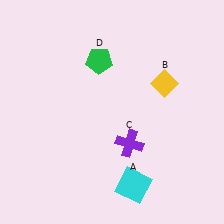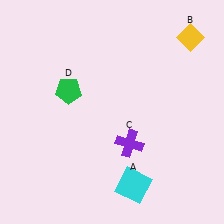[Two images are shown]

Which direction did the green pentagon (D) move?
The green pentagon (D) moved left.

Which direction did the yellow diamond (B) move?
The yellow diamond (B) moved up.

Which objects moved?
The objects that moved are: the yellow diamond (B), the green pentagon (D).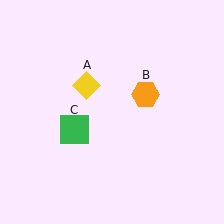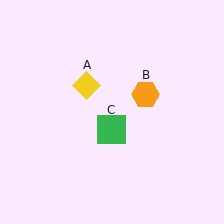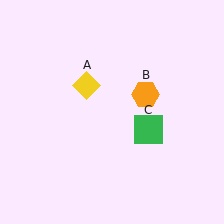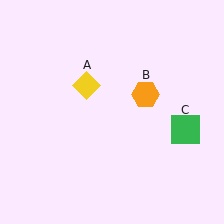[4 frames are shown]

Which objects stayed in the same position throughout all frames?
Yellow diamond (object A) and orange hexagon (object B) remained stationary.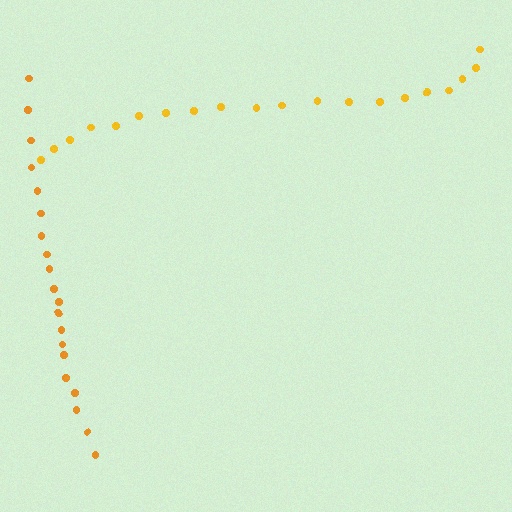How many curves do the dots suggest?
There are 2 distinct paths.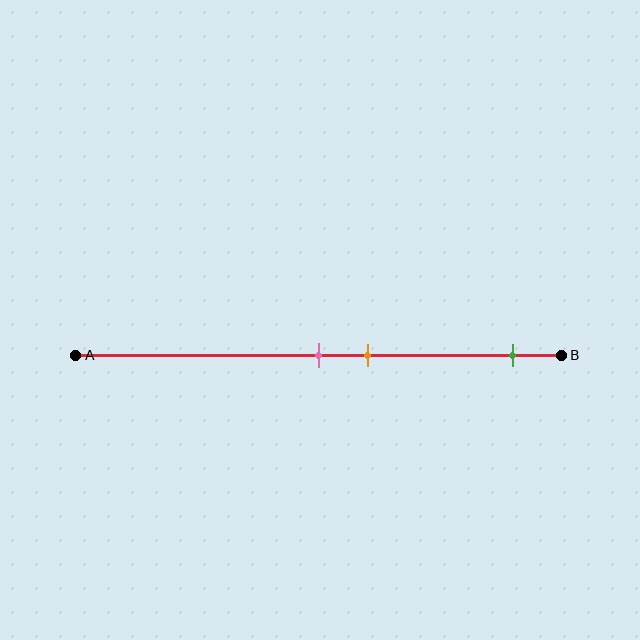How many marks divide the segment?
There are 3 marks dividing the segment.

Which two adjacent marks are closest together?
The pink and orange marks are the closest adjacent pair.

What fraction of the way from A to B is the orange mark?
The orange mark is approximately 60% (0.6) of the way from A to B.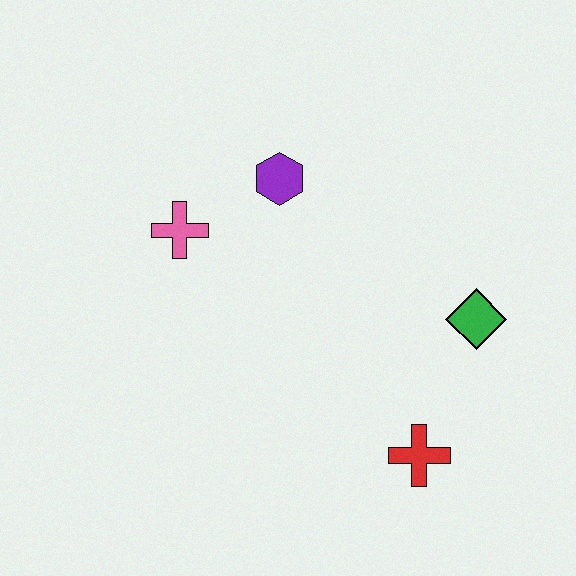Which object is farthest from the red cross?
The pink cross is farthest from the red cross.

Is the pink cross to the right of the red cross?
No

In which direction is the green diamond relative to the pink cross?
The green diamond is to the right of the pink cross.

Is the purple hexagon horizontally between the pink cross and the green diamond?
Yes